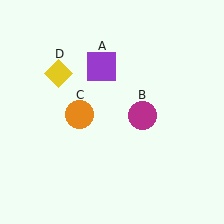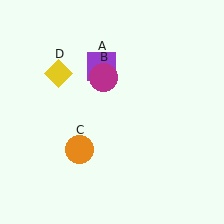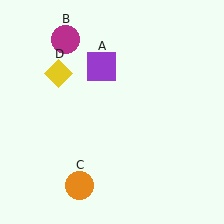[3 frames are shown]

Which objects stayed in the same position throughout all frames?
Purple square (object A) and yellow diamond (object D) remained stationary.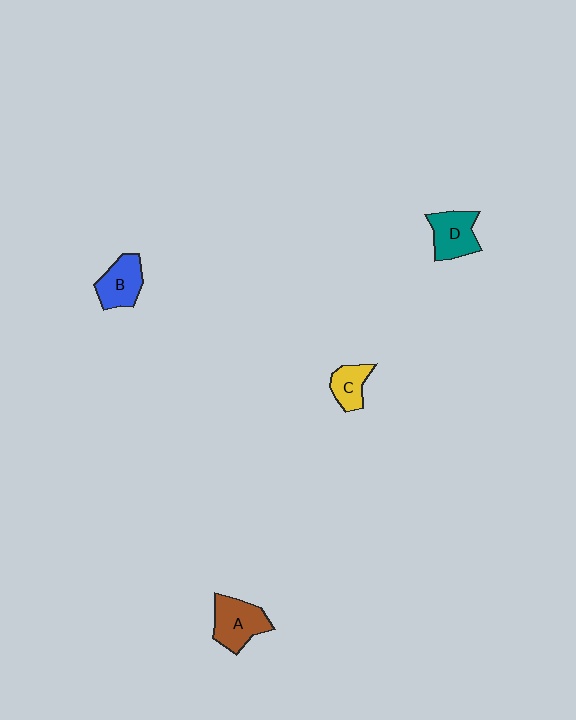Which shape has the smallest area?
Shape C (yellow).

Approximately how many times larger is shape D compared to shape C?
Approximately 1.4 times.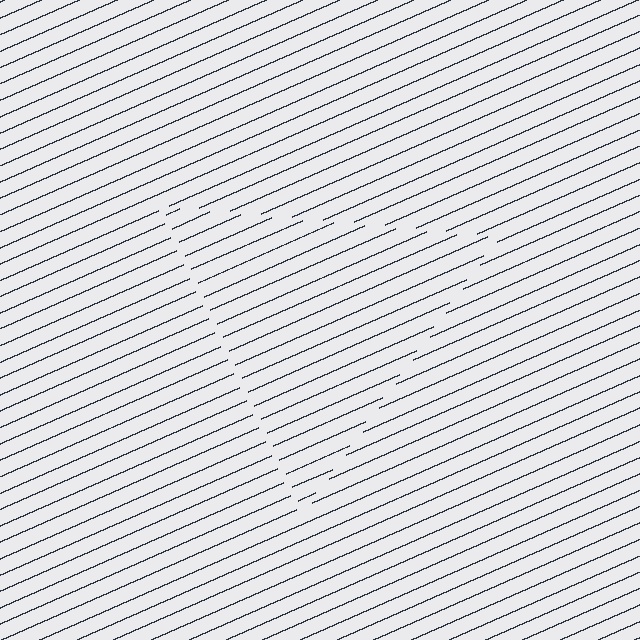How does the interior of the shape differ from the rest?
The interior of the shape contains the same grating, shifted by half a period — the contour is defined by the phase discontinuity where line-ends from the inner and outer gratings abut.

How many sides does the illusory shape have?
3 sides — the line-ends trace a triangle.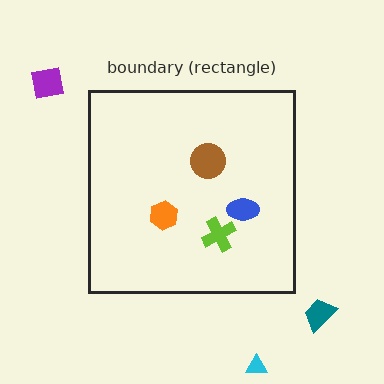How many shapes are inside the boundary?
4 inside, 3 outside.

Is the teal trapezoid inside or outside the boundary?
Outside.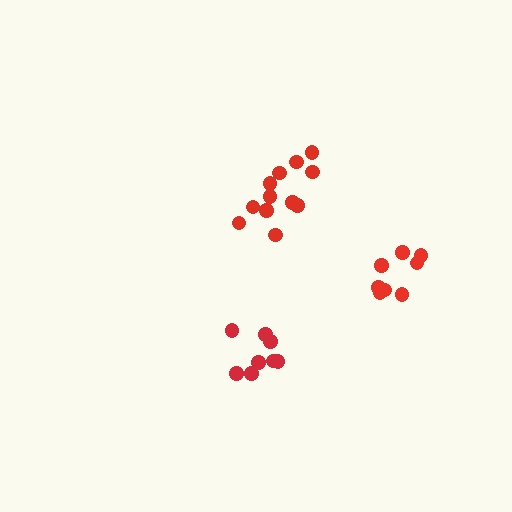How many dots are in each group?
Group 1: 12 dots, Group 2: 8 dots, Group 3: 8 dots (28 total).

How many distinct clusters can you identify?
There are 3 distinct clusters.